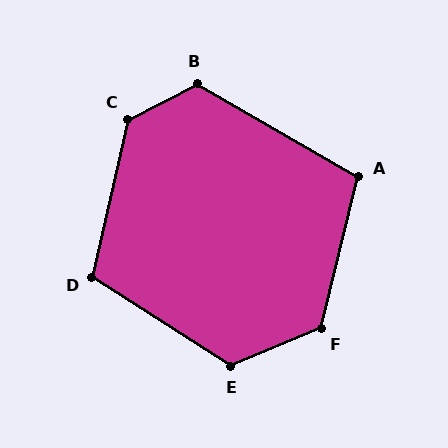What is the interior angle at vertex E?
Approximately 125 degrees (obtuse).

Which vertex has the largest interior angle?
C, at approximately 129 degrees.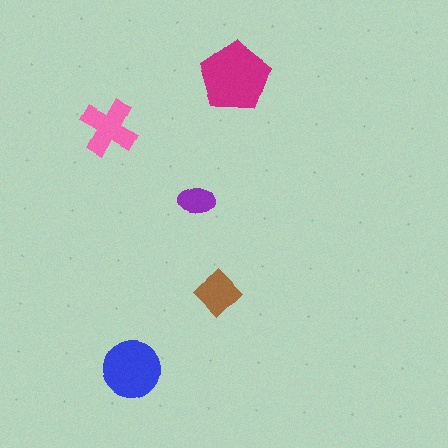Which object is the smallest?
The purple ellipse.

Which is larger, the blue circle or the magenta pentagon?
The magenta pentagon.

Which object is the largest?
The magenta pentagon.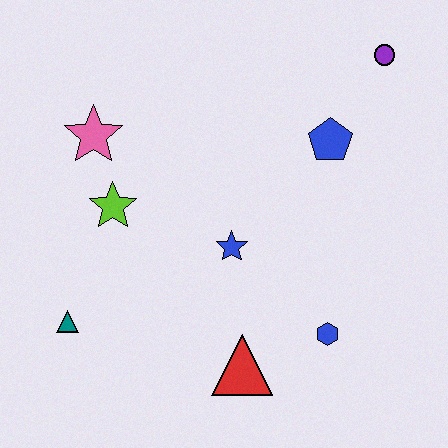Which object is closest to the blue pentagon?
The purple circle is closest to the blue pentagon.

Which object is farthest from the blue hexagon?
The pink star is farthest from the blue hexagon.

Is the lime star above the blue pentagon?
No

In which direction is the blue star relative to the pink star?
The blue star is to the right of the pink star.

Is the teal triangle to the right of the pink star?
No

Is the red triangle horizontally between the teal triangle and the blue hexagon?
Yes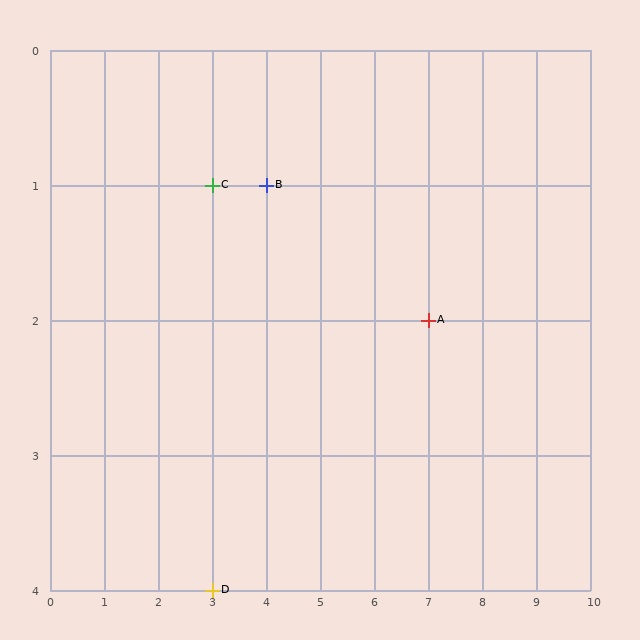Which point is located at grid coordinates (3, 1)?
Point C is at (3, 1).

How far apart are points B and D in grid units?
Points B and D are 1 column and 3 rows apart (about 3.2 grid units diagonally).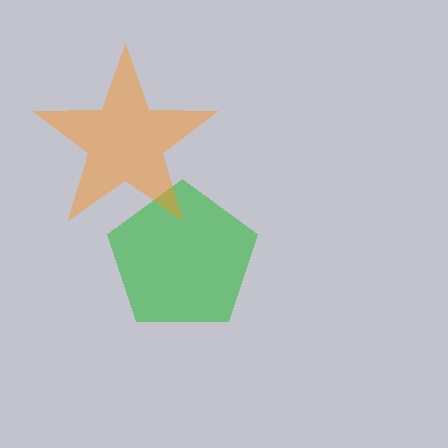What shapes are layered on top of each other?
The layered shapes are: a green pentagon, an orange star.